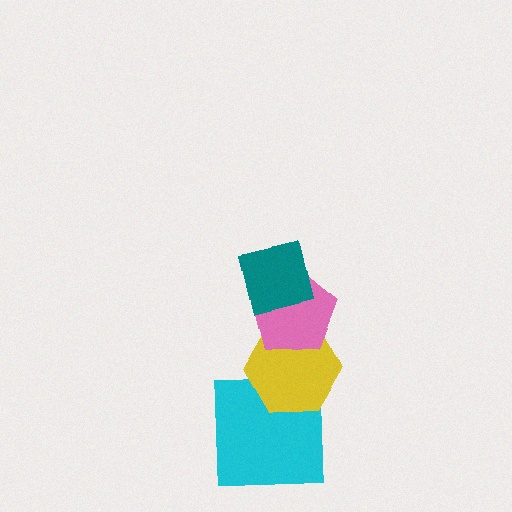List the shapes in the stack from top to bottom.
From top to bottom: the teal square, the pink pentagon, the yellow hexagon, the cyan square.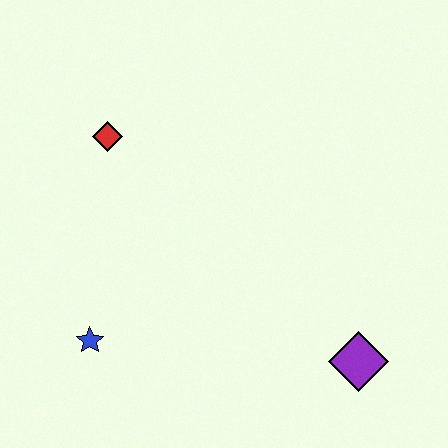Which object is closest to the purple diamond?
The blue star is closest to the purple diamond.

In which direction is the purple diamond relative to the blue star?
The purple diamond is to the right of the blue star.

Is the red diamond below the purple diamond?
No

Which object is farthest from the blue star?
The purple diamond is farthest from the blue star.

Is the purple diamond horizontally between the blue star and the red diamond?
No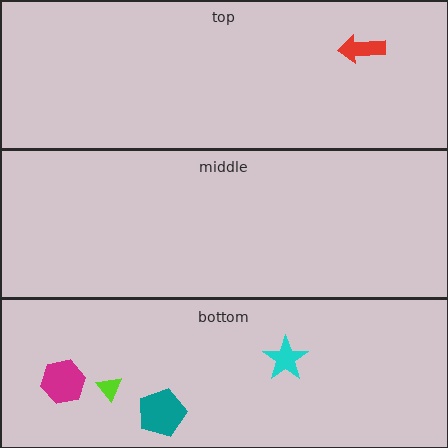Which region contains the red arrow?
The top region.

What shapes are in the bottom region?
The magenta hexagon, the teal pentagon, the cyan star, the lime triangle.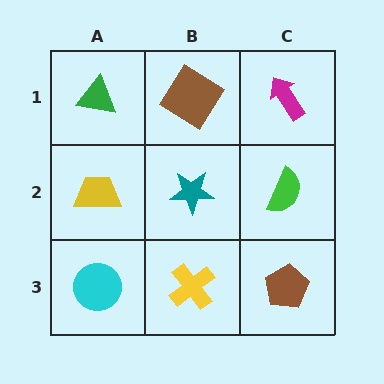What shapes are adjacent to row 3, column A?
A yellow trapezoid (row 2, column A), a yellow cross (row 3, column B).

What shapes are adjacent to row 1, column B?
A teal star (row 2, column B), a green triangle (row 1, column A), a magenta arrow (row 1, column C).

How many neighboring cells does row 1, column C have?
2.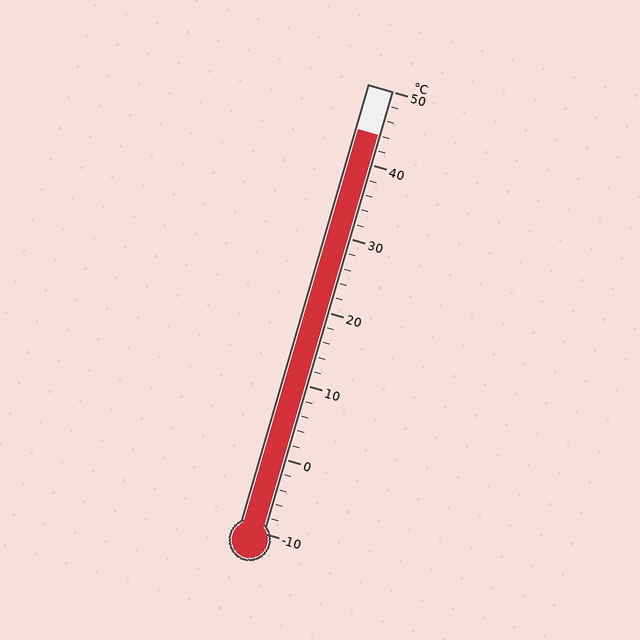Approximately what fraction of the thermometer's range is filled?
The thermometer is filled to approximately 90% of its range.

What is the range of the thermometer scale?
The thermometer scale ranges from -10°C to 50°C.